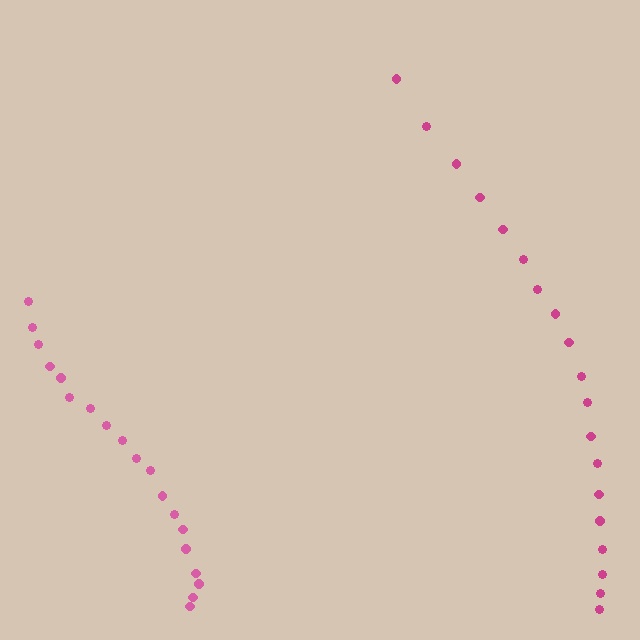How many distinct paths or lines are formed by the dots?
There are 2 distinct paths.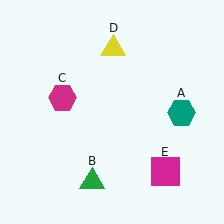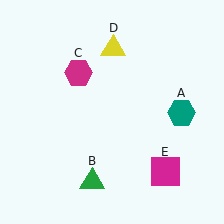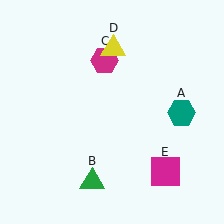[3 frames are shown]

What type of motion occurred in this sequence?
The magenta hexagon (object C) rotated clockwise around the center of the scene.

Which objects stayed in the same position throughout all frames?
Teal hexagon (object A) and green triangle (object B) and yellow triangle (object D) and magenta square (object E) remained stationary.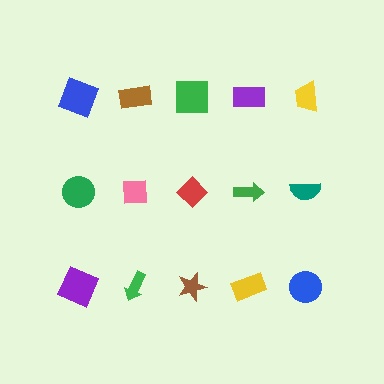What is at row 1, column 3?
A green square.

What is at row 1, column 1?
A blue square.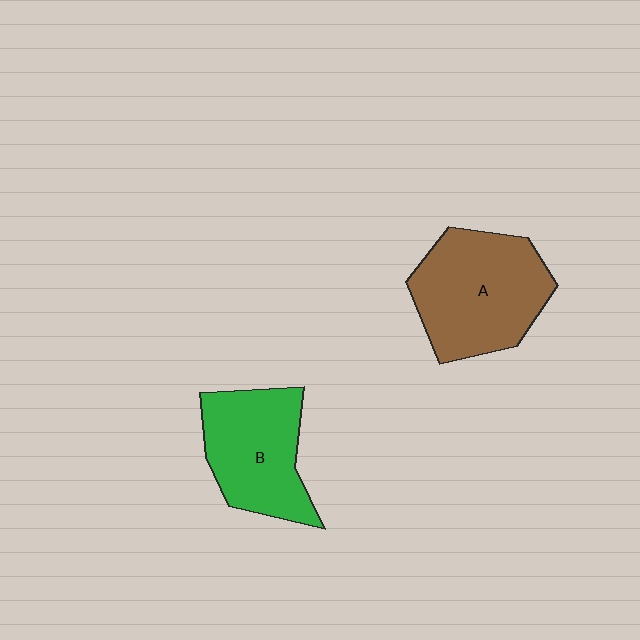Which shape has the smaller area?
Shape B (green).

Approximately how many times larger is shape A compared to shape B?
Approximately 1.2 times.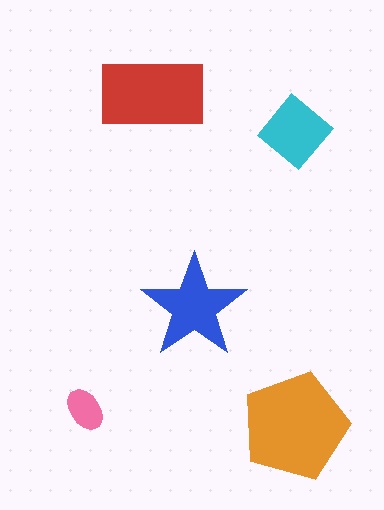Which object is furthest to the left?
The pink ellipse is leftmost.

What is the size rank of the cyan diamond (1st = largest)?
4th.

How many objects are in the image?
There are 5 objects in the image.